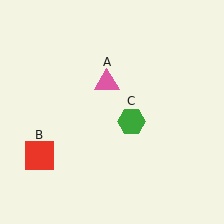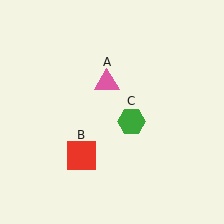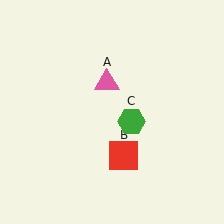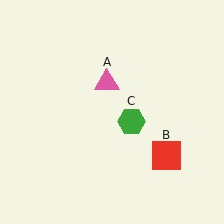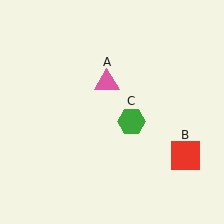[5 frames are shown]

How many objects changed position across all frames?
1 object changed position: red square (object B).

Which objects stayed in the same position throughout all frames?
Pink triangle (object A) and green hexagon (object C) remained stationary.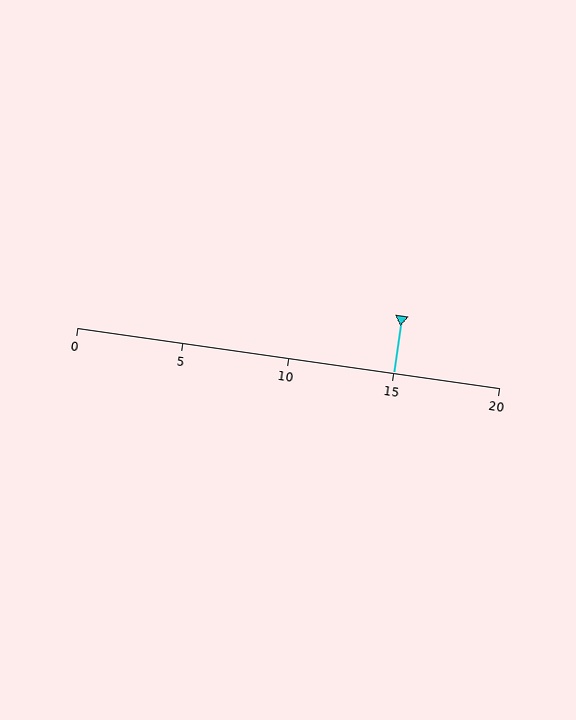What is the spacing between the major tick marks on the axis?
The major ticks are spaced 5 apart.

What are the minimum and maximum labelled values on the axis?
The axis runs from 0 to 20.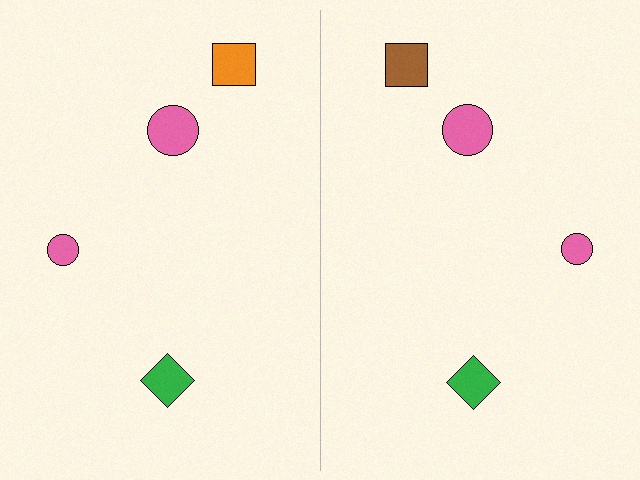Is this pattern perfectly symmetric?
No, the pattern is not perfectly symmetric. The brown square on the right side breaks the symmetry — its mirror counterpart is orange.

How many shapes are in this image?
There are 8 shapes in this image.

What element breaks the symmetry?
The brown square on the right side breaks the symmetry — its mirror counterpart is orange.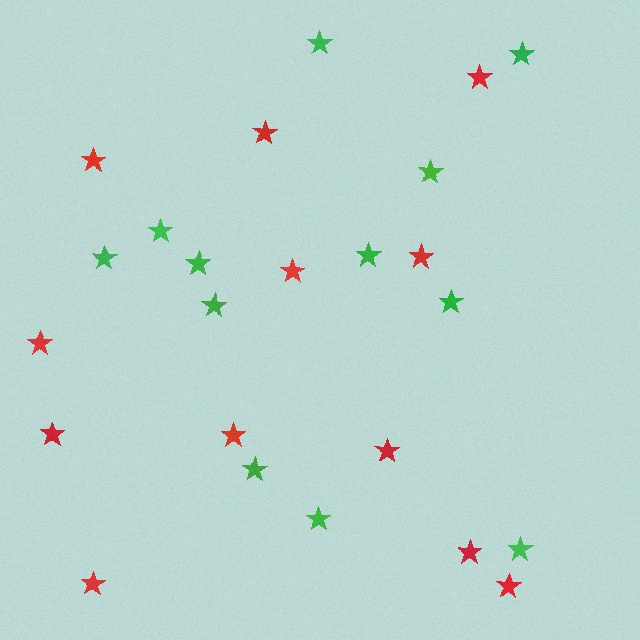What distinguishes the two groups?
There are 2 groups: one group of red stars (12) and one group of green stars (12).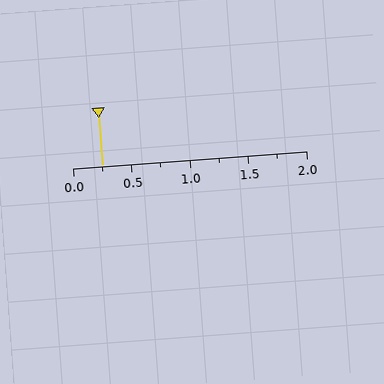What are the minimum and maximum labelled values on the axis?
The axis runs from 0.0 to 2.0.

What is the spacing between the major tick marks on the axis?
The major ticks are spaced 0.5 apart.